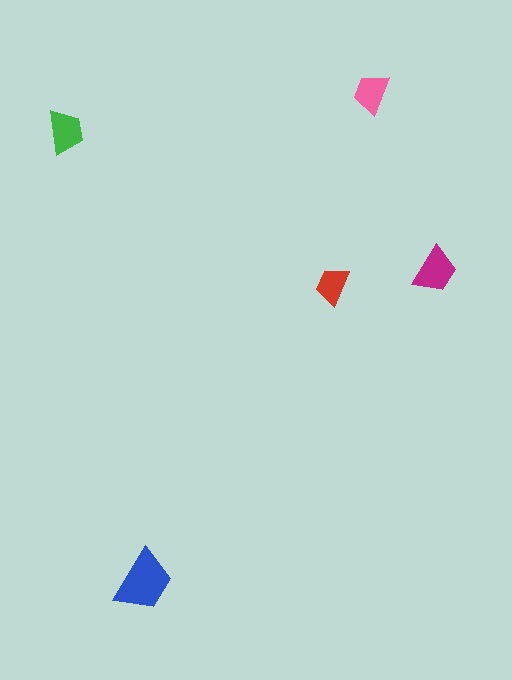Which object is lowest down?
The blue trapezoid is bottommost.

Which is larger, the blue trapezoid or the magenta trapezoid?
The blue one.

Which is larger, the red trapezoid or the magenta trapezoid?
The magenta one.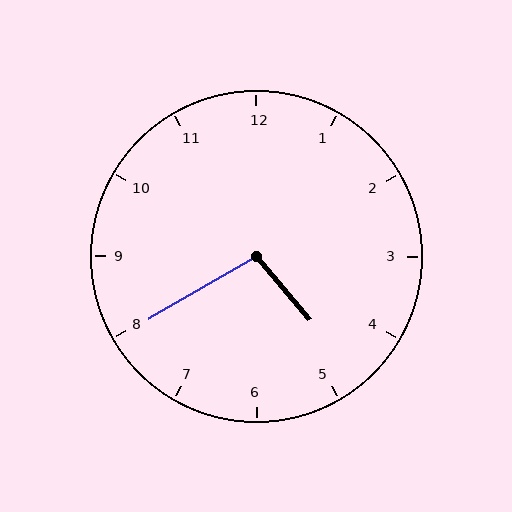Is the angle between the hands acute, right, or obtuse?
It is obtuse.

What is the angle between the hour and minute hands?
Approximately 100 degrees.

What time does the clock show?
4:40.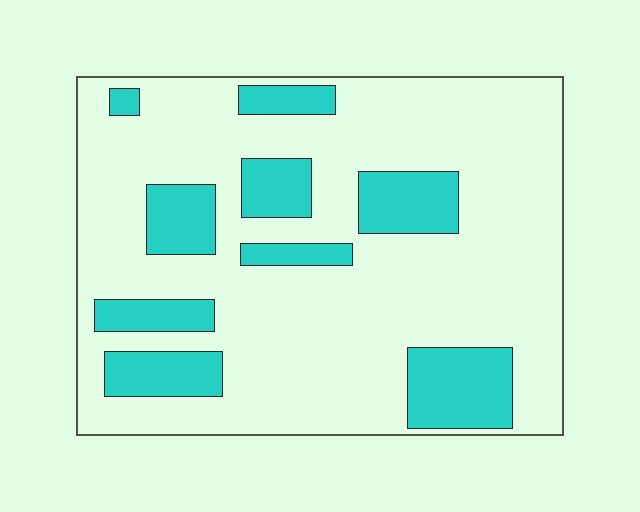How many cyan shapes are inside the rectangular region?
9.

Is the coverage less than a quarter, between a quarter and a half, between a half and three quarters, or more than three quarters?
Less than a quarter.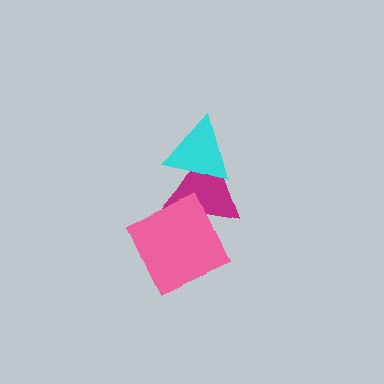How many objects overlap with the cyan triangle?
1 object overlaps with the cyan triangle.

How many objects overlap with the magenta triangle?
2 objects overlap with the magenta triangle.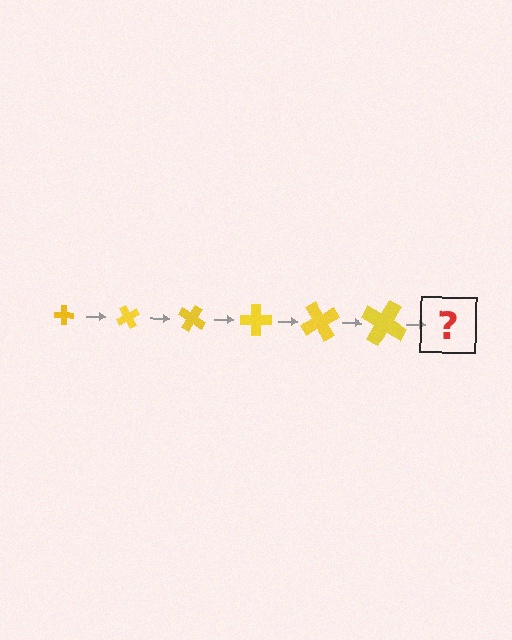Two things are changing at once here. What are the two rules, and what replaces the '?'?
The two rules are that the cross grows larger each step and it rotates 60 degrees each step. The '?' should be a cross, larger than the previous one and rotated 360 degrees from the start.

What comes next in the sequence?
The next element should be a cross, larger than the previous one and rotated 360 degrees from the start.